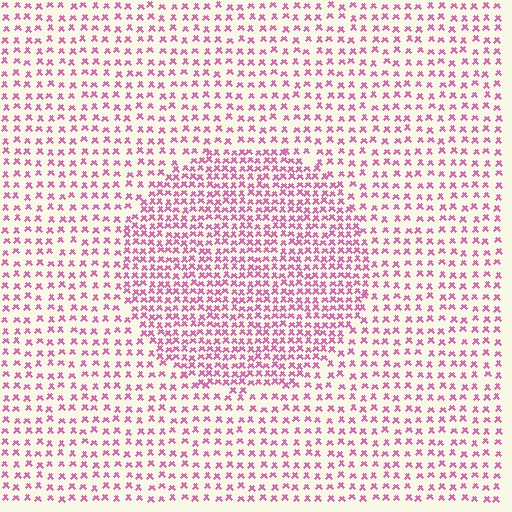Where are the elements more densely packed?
The elements are more densely packed inside the circle boundary.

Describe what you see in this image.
The image contains small pink elements arranged at two different densities. A circle-shaped region is visible where the elements are more densely packed than the surrounding area.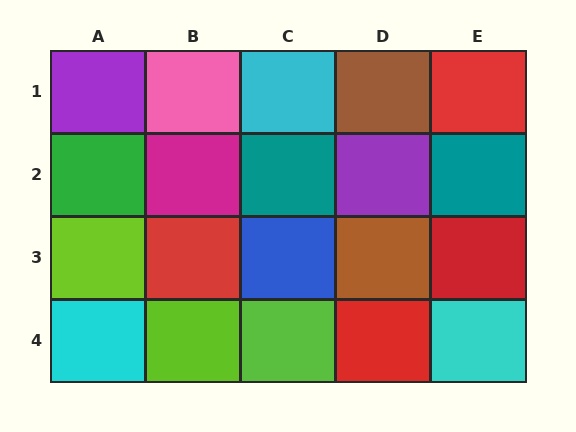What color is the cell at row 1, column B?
Pink.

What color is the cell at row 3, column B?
Red.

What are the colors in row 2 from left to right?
Green, magenta, teal, purple, teal.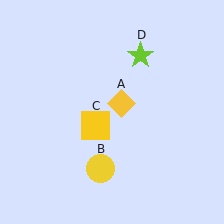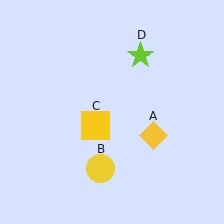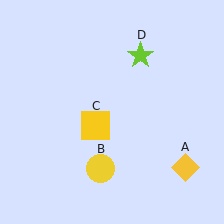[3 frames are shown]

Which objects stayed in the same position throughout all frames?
Yellow circle (object B) and yellow square (object C) and lime star (object D) remained stationary.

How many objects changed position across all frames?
1 object changed position: yellow diamond (object A).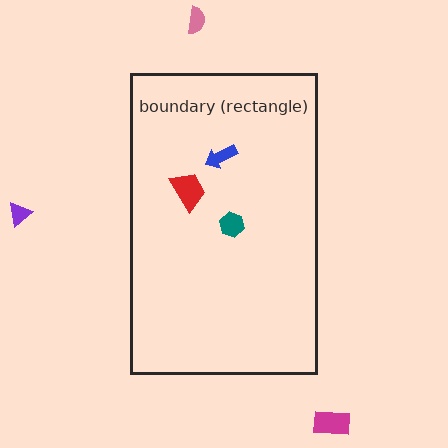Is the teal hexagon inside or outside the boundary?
Inside.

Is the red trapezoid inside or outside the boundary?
Inside.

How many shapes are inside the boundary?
3 inside, 3 outside.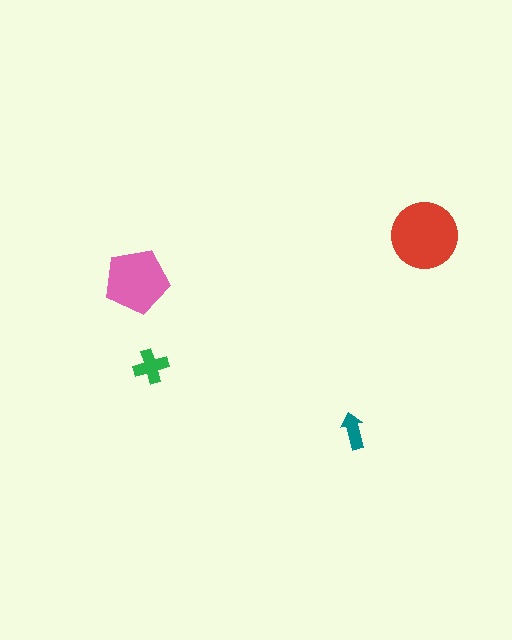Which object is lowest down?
The teal arrow is bottommost.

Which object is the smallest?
The teal arrow.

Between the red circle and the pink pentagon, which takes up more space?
The red circle.